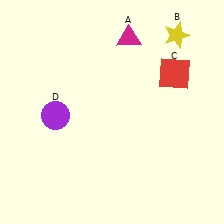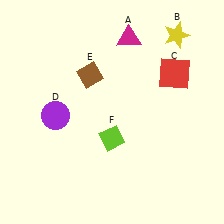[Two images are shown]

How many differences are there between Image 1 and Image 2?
There are 2 differences between the two images.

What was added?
A brown diamond (E), a lime diamond (F) were added in Image 2.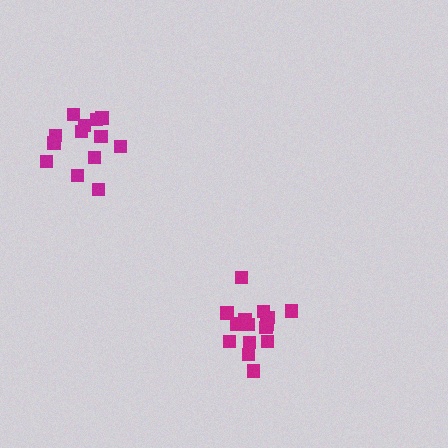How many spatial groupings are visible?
There are 2 spatial groupings.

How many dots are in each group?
Group 1: 15 dots, Group 2: 13 dots (28 total).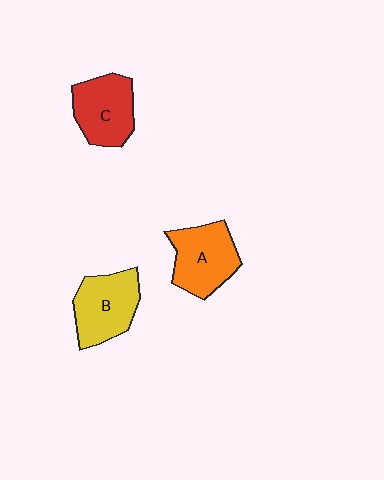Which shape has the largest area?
Shape B (yellow).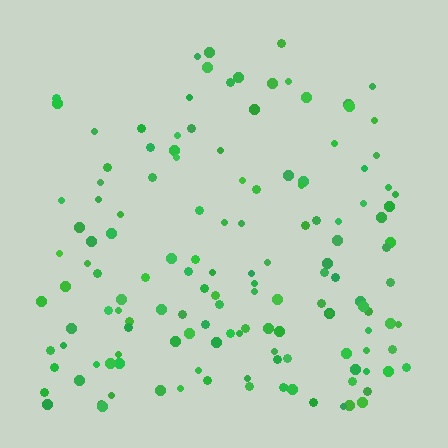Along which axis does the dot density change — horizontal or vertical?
Vertical.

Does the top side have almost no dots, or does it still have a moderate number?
Still a moderate number, just noticeably fewer than the bottom.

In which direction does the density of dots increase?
From top to bottom, with the bottom side densest.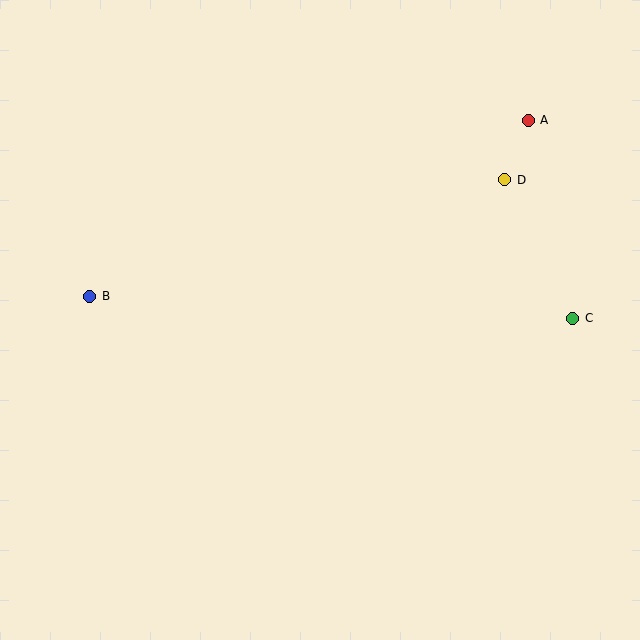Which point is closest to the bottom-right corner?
Point C is closest to the bottom-right corner.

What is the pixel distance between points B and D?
The distance between B and D is 431 pixels.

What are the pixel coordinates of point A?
Point A is at (528, 120).